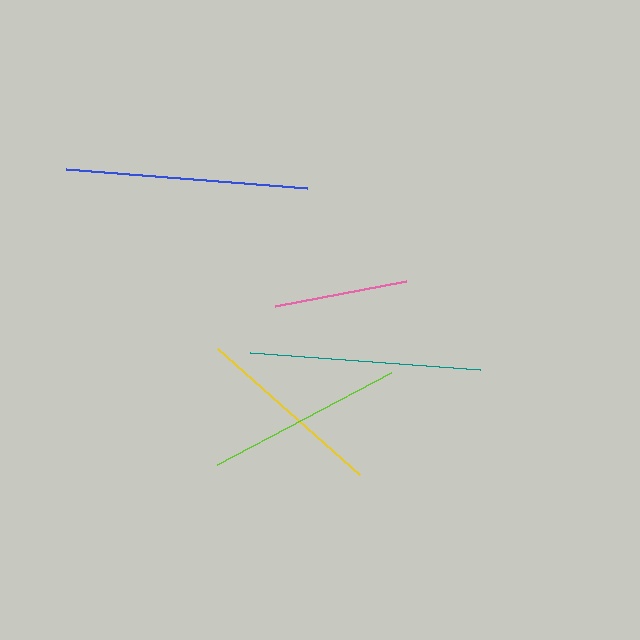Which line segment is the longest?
The blue line is the longest at approximately 242 pixels.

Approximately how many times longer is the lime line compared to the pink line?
The lime line is approximately 1.5 times the length of the pink line.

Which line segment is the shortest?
The pink line is the shortest at approximately 134 pixels.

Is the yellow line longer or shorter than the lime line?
The lime line is longer than the yellow line.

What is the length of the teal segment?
The teal segment is approximately 231 pixels long.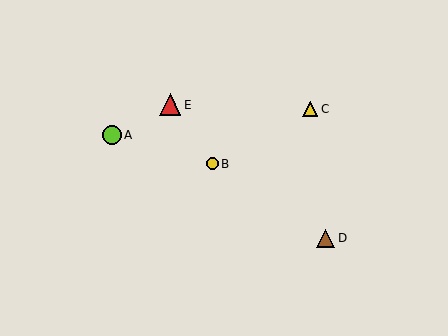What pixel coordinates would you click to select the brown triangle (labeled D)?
Click at (326, 238) to select the brown triangle D.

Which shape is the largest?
The red triangle (labeled E) is the largest.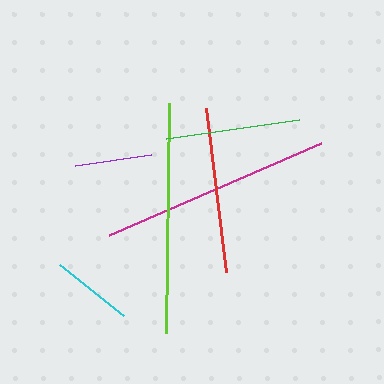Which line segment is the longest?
The magenta line is the longest at approximately 231 pixels.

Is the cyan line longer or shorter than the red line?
The red line is longer than the cyan line.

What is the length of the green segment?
The green segment is approximately 134 pixels long.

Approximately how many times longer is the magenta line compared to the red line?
The magenta line is approximately 1.4 times the length of the red line.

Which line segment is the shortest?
The purple line is the shortest at approximately 78 pixels.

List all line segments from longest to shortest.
From longest to shortest: magenta, lime, red, green, cyan, purple.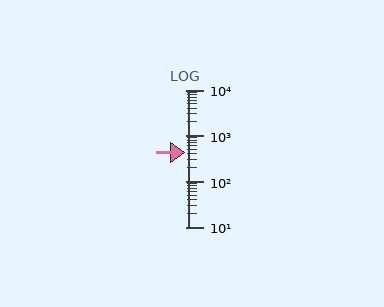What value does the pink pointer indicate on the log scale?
The pointer indicates approximately 430.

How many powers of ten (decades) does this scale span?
The scale spans 3 decades, from 10 to 10000.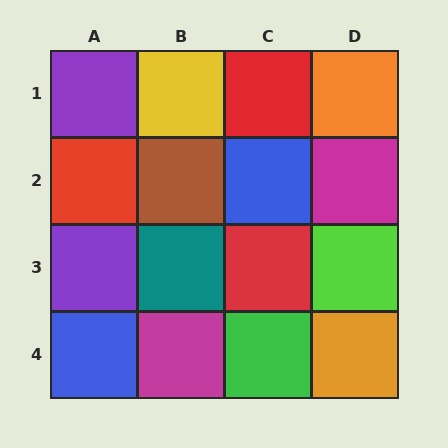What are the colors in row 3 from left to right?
Purple, teal, red, lime.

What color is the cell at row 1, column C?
Red.